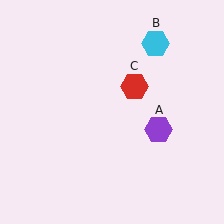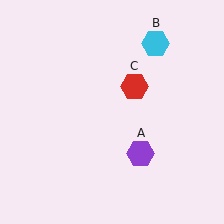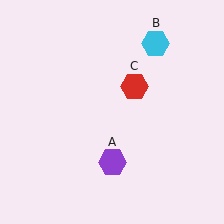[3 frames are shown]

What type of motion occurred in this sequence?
The purple hexagon (object A) rotated clockwise around the center of the scene.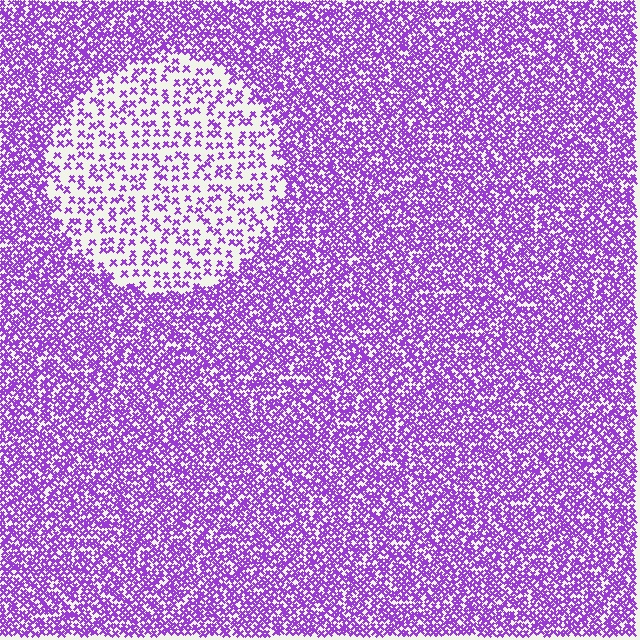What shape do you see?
I see a circle.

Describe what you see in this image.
The image contains small purple elements arranged at two different densities. A circle-shaped region is visible where the elements are less densely packed than the surrounding area.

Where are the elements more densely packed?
The elements are more densely packed outside the circle boundary.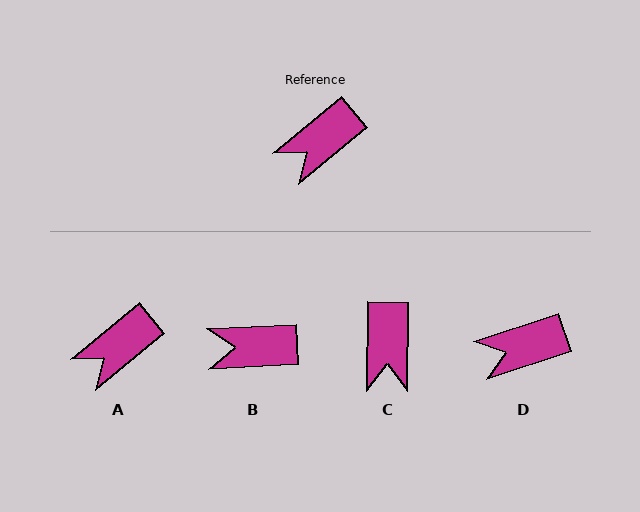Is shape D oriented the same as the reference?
No, it is off by about 21 degrees.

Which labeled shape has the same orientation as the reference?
A.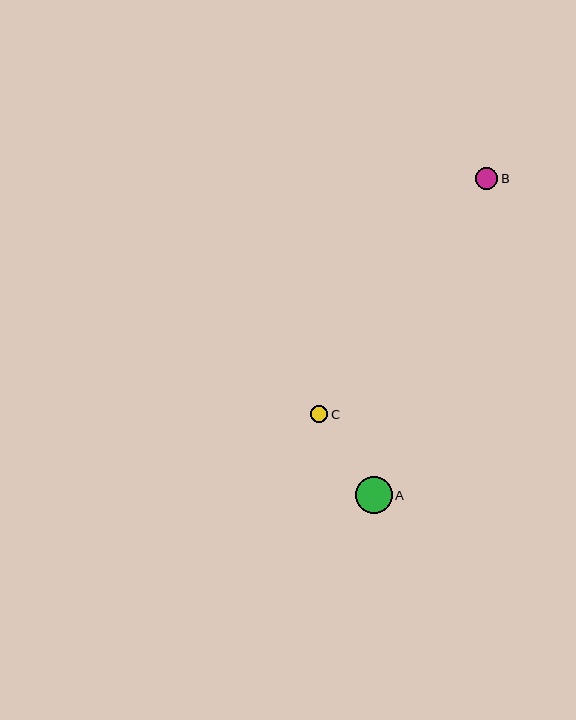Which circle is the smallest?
Circle C is the smallest with a size of approximately 17 pixels.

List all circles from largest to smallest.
From largest to smallest: A, B, C.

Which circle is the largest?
Circle A is the largest with a size of approximately 37 pixels.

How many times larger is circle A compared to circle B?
Circle A is approximately 1.7 times the size of circle B.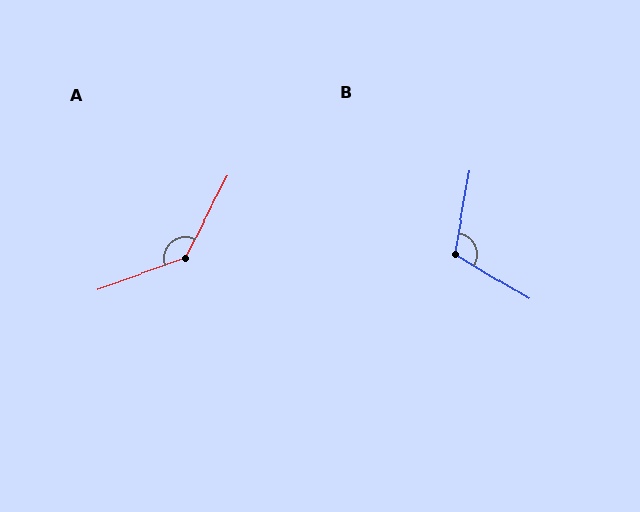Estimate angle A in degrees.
Approximately 137 degrees.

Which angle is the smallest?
B, at approximately 111 degrees.